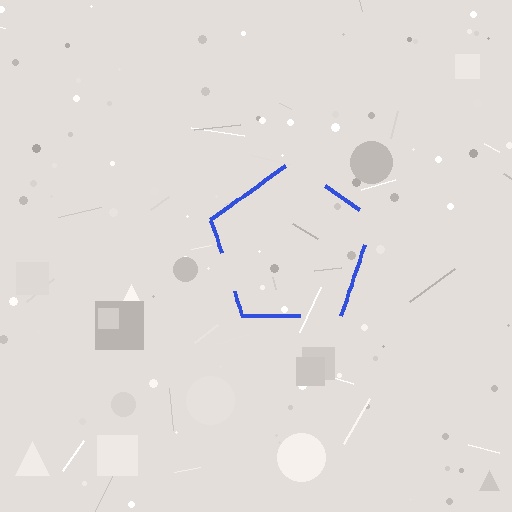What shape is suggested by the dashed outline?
The dashed outline suggests a pentagon.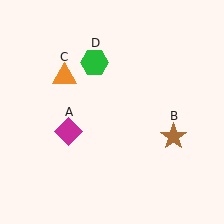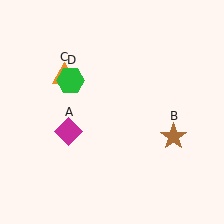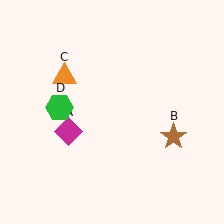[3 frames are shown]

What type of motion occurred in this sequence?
The green hexagon (object D) rotated counterclockwise around the center of the scene.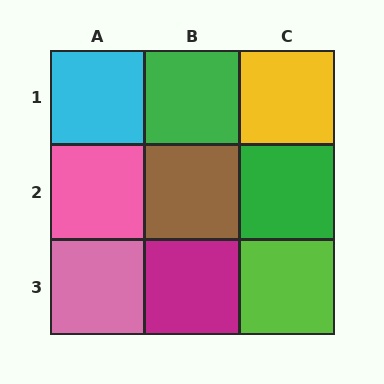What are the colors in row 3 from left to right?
Pink, magenta, lime.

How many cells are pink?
2 cells are pink.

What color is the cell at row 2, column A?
Pink.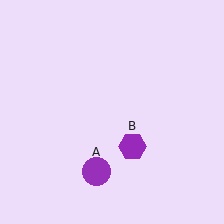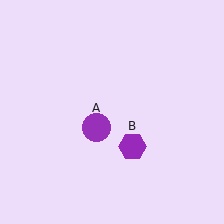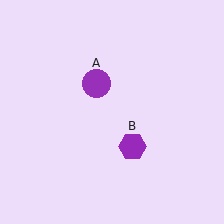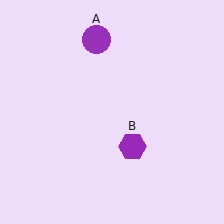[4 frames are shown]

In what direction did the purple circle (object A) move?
The purple circle (object A) moved up.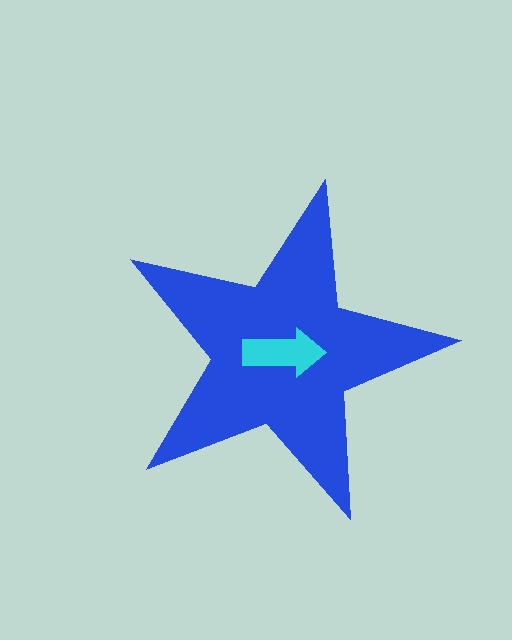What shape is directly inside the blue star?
The cyan arrow.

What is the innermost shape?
The cyan arrow.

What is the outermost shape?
The blue star.